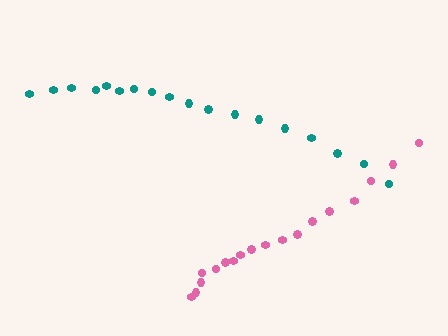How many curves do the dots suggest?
There are 2 distinct paths.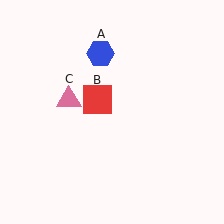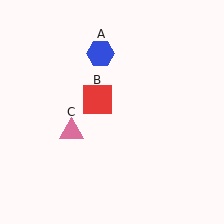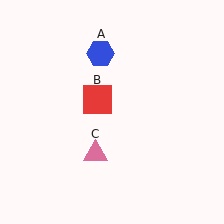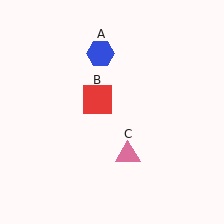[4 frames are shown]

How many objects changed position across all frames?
1 object changed position: pink triangle (object C).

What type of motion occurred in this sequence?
The pink triangle (object C) rotated counterclockwise around the center of the scene.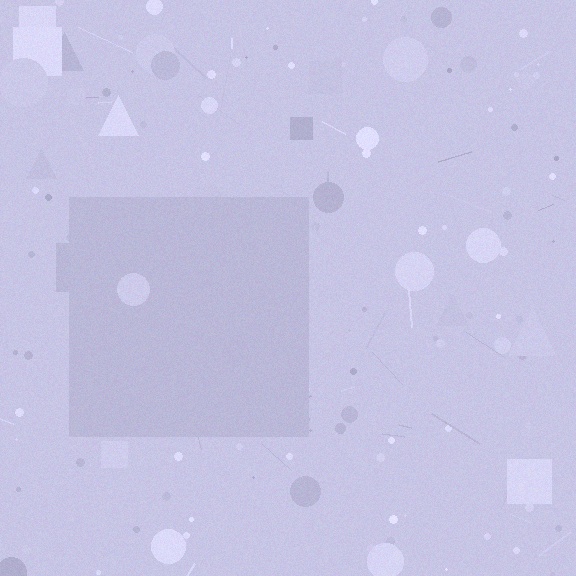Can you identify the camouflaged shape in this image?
The camouflaged shape is a square.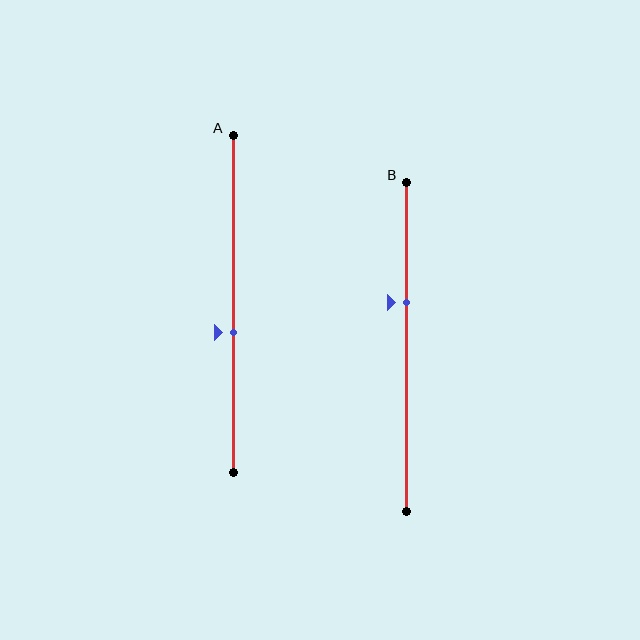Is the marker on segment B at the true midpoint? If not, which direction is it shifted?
No, the marker on segment B is shifted upward by about 13% of the segment length.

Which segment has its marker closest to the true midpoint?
Segment A has its marker closest to the true midpoint.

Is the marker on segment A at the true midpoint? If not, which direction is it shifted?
No, the marker on segment A is shifted downward by about 8% of the segment length.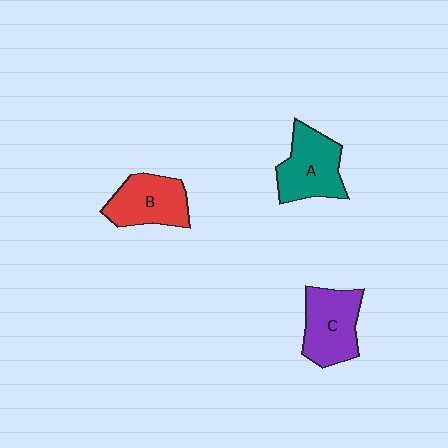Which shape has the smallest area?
Shape B (red).